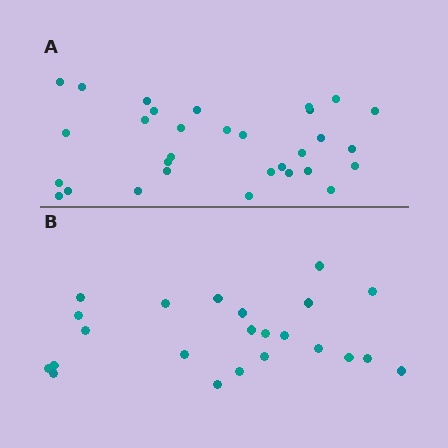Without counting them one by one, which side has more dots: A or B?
Region A (the top region) has more dots.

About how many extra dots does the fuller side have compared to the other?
Region A has roughly 8 or so more dots than region B.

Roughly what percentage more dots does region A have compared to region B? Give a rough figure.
About 35% more.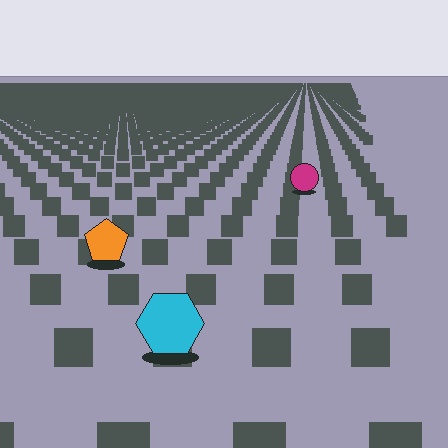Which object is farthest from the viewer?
The magenta circle is farthest from the viewer. It appears smaller and the ground texture around it is denser.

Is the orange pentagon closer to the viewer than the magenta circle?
Yes. The orange pentagon is closer — you can tell from the texture gradient: the ground texture is coarser near it.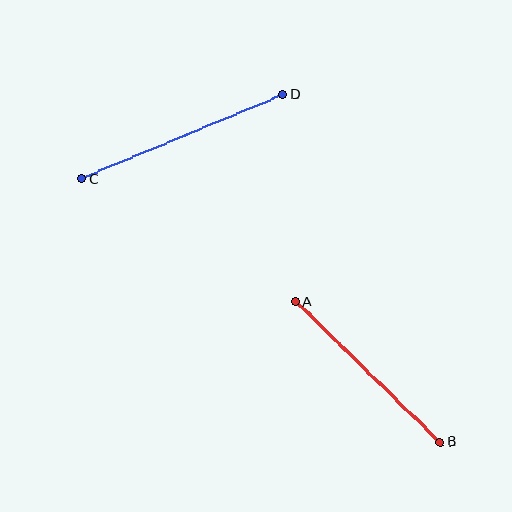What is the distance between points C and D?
The distance is approximately 219 pixels.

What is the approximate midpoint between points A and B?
The midpoint is at approximately (368, 372) pixels.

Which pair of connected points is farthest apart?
Points C and D are farthest apart.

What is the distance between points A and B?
The distance is approximately 201 pixels.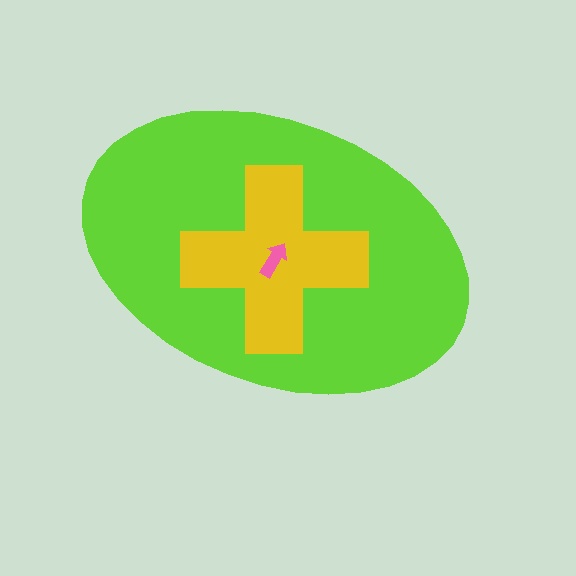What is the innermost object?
The pink arrow.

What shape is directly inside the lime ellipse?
The yellow cross.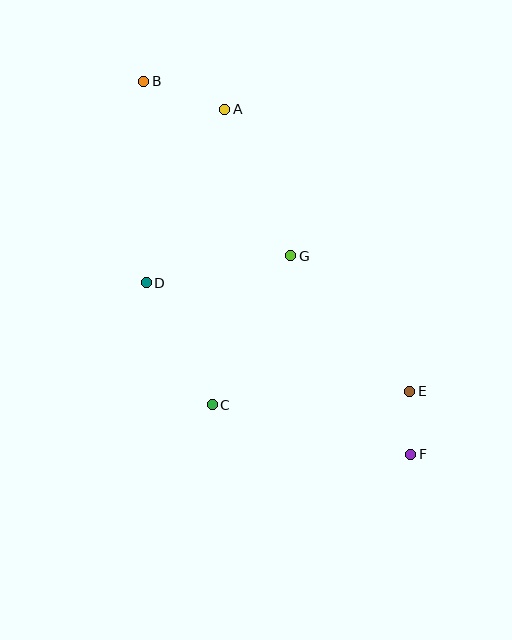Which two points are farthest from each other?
Points B and F are farthest from each other.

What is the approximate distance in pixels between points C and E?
The distance between C and E is approximately 198 pixels.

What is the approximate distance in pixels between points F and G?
The distance between F and G is approximately 232 pixels.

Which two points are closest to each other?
Points E and F are closest to each other.